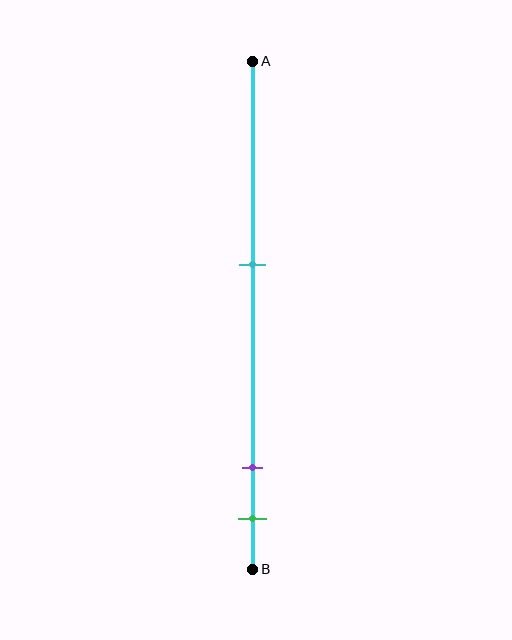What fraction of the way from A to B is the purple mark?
The purple mark is approximately 80% (0.8) of the way from A to B.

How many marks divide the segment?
There are 3 marks dividing the segment.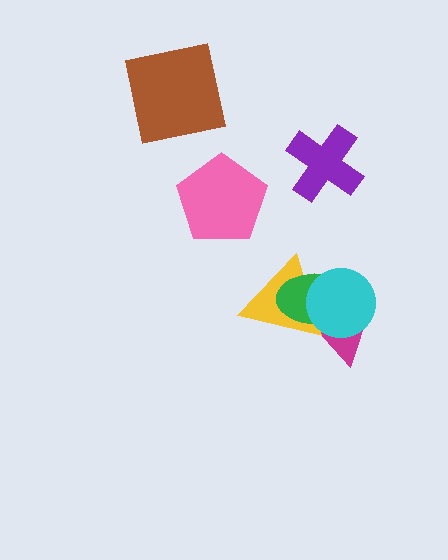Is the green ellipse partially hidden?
Yes, it is partially covered by another shape.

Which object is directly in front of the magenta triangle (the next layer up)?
The yellow triangle is directly in front of the magenta triangle.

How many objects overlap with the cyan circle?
3 objects overlap with the cyan circle.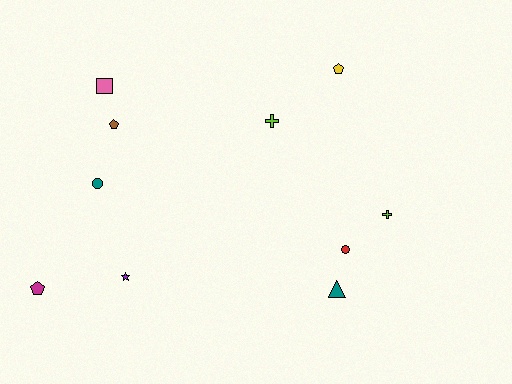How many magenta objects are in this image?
There is 1 magenta object.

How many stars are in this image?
There is 1 star.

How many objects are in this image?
There are 10 objects.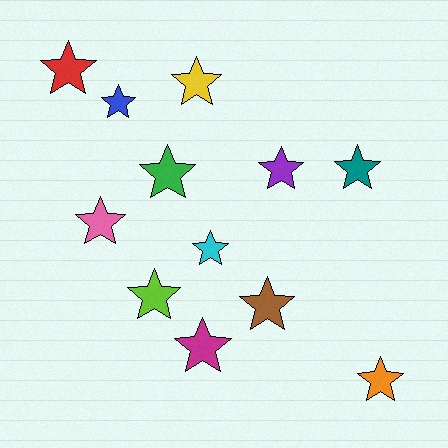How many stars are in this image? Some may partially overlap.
There are 12 stars.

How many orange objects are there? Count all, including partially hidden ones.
There is 1 orange object.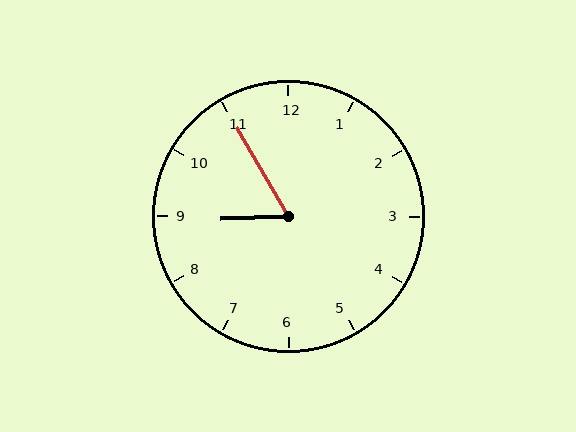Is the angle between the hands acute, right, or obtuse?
It is acute.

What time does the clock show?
8:55.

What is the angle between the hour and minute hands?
Approximately 62 degrees.